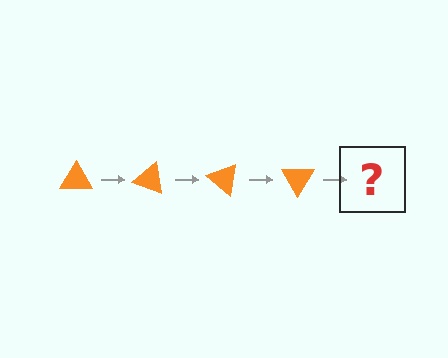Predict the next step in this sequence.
The next step is an orange triangle rotated 80 degrees.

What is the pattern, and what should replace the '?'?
The pattern is that the triangle rotates 20 degrees each step. The '?' should be an orange triangle rotated 80 degrees.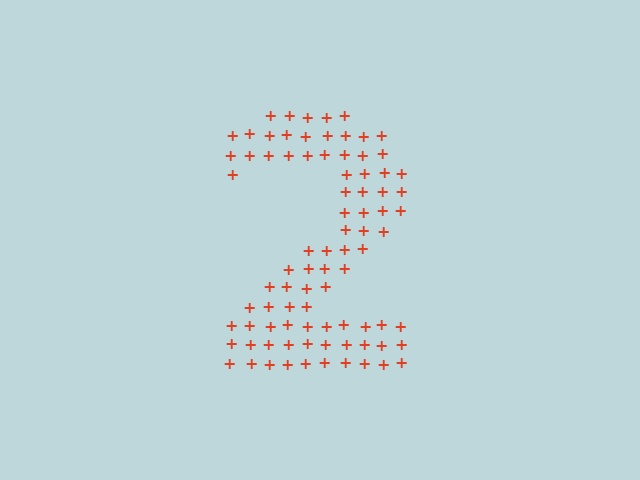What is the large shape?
The large shape is the digit 2.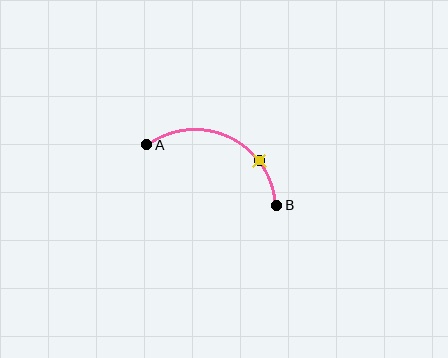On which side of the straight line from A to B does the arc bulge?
The arc bulges above the straight line connecting A and B.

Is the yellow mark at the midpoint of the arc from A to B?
No. The yellow mark lies on the arc but is closer to endpoint B. The arc midpoint would be at the point on the curve equidistant along the arc from both A and B.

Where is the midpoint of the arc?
The arc midpoint is the point on the curve farthest from the straight line joining A and B. It sits above that line.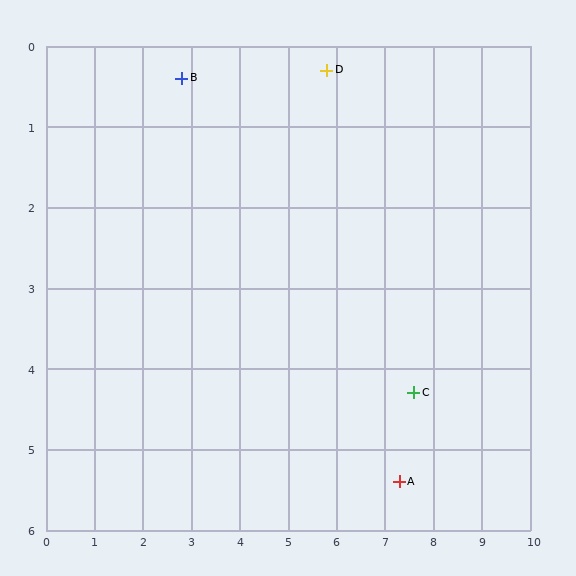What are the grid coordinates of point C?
Point C is at approximately (7.6, 4.3).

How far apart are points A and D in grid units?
Points A and D are about 5.3 grid units apart.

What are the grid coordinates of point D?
Point D is at approximately (5.8, 0.3).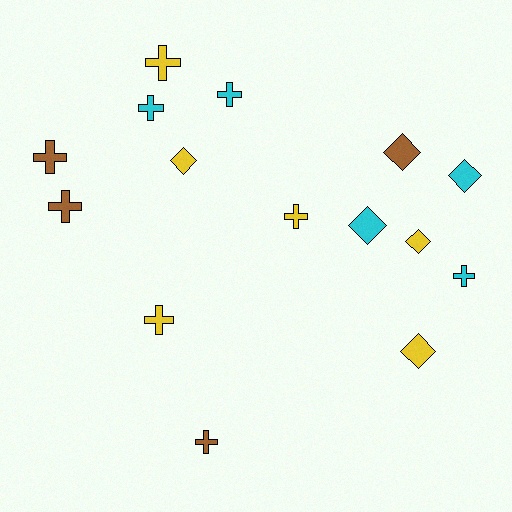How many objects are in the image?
There are 15 objects.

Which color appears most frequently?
Yellow, with 6 objects.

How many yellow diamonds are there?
There are 3 yellow diamonds.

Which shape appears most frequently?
Cross, with 9 objects.